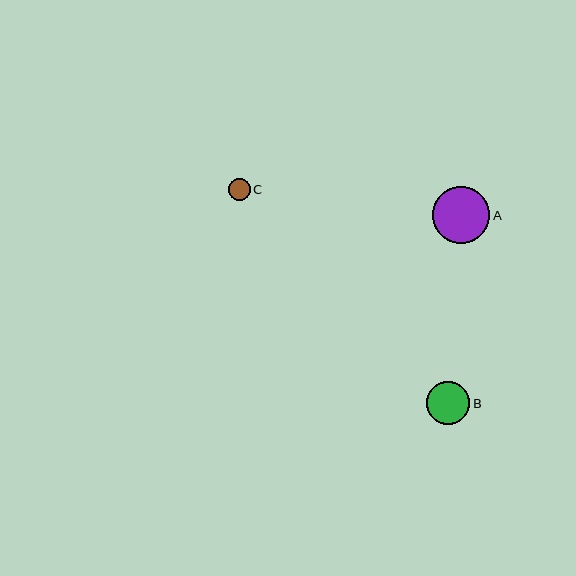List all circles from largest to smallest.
From largest to smallest: A, B, C.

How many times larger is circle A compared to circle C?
Circle A is approximately 2.6 times the size of circle C.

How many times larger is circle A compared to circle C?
Circle A is approximately 2.6 times the size of circle C.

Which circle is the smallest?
Circle C is the smallest with a size of approximately 22 pixels.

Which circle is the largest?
Circle A is the largest with a size of approximately 57 pixels.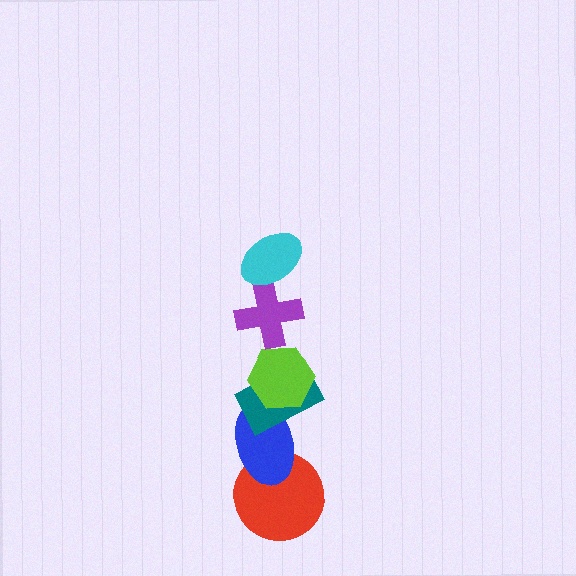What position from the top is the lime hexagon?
The lime hexagon is 3rd from the top.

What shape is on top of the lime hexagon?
The purple cross is on top of the lime hexagon.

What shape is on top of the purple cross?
The cyan ellipse is on top of the purple cross.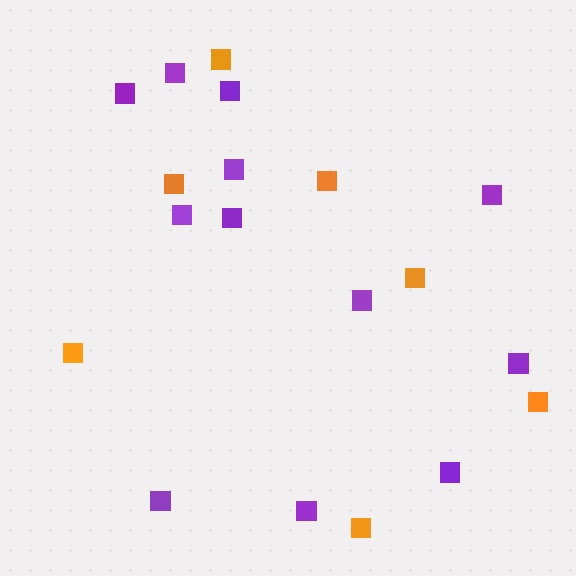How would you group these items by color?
There are 2 groups: one group of purple squares (12) and one group of orange squares (7).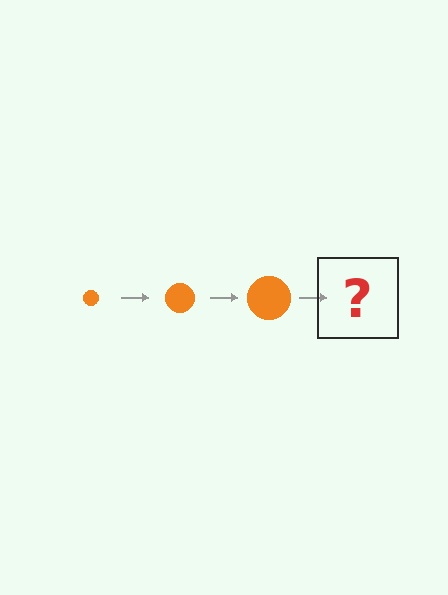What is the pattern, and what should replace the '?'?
The pattern is that the circle gets progressively larger each step. The '?' should be an orange circle, larger than the previous one.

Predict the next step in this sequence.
The next step is an orange circle, larger than the previous one.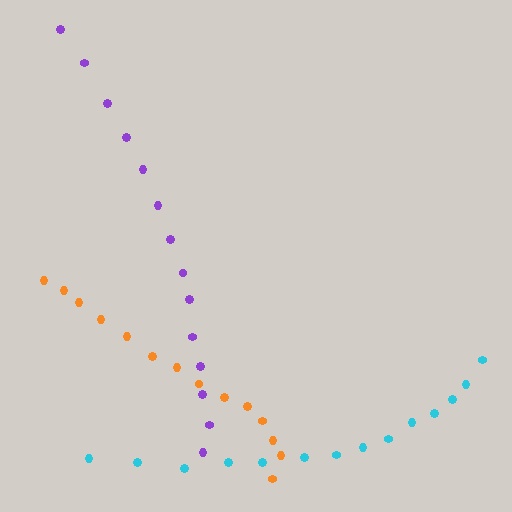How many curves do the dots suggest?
There are 3 distinct paths.